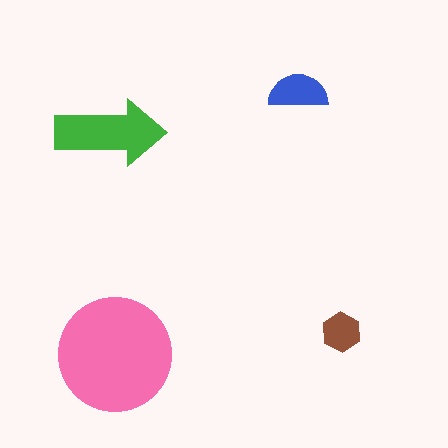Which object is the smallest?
The brown hexagon.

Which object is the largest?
The pink circle.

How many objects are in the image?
There are 4 objects in the image.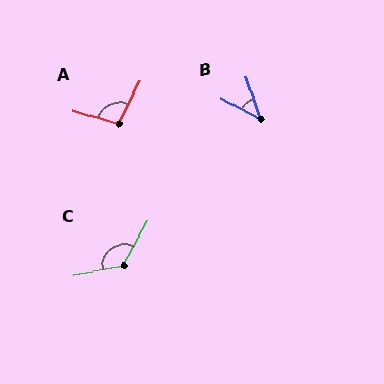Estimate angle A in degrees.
Approximately 101 degrees.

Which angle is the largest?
C, at approximately 130 degrees.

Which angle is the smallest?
B, at approximately 44 degrees.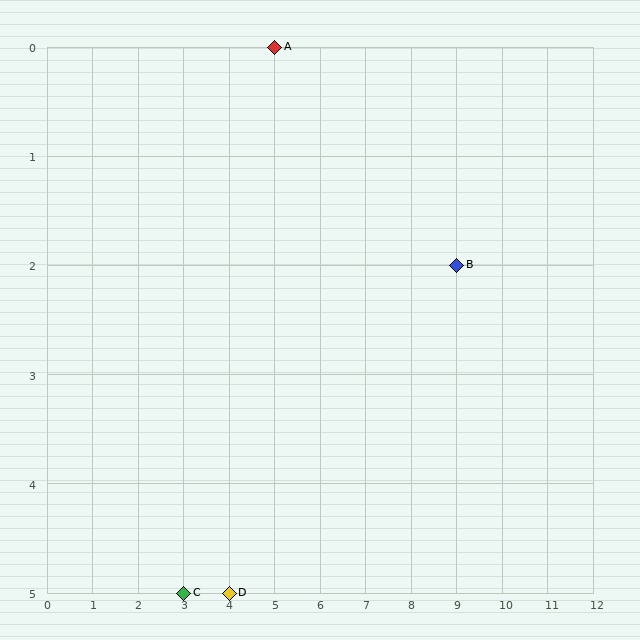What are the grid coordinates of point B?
Point B is at grid coordinates (9, 2).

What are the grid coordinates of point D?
Point D is at grid coordinates (4, 5).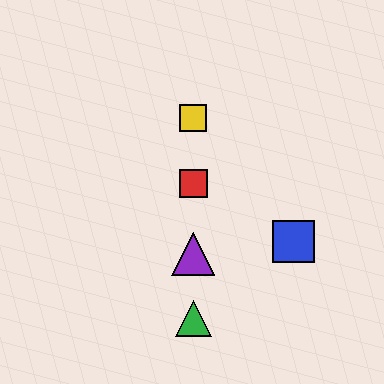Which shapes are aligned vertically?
The red square, the green triangle, the yellow square, the purple triangle are aligned vertically.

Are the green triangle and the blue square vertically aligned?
No, the green triangle is at x≈193 and the blue square is at x≈294.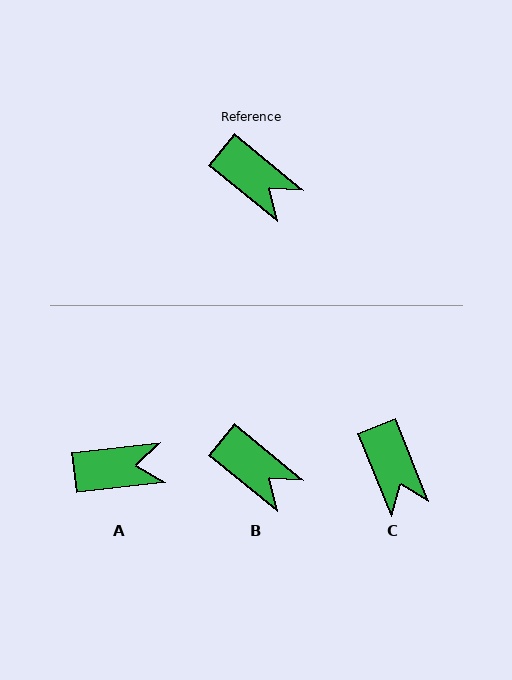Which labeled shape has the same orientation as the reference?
B.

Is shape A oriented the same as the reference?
No, it is off by about 46 degrees.